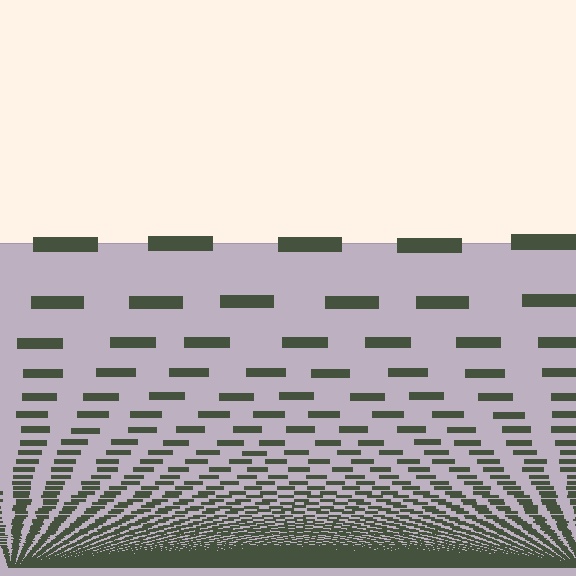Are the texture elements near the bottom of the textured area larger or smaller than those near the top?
Smaller. The gradient is inverted — elements near the bottom are smaller and denser.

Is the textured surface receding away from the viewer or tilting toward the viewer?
The surface appears to tilt toward the viewer. Texture elements get larger and sparser toward the top.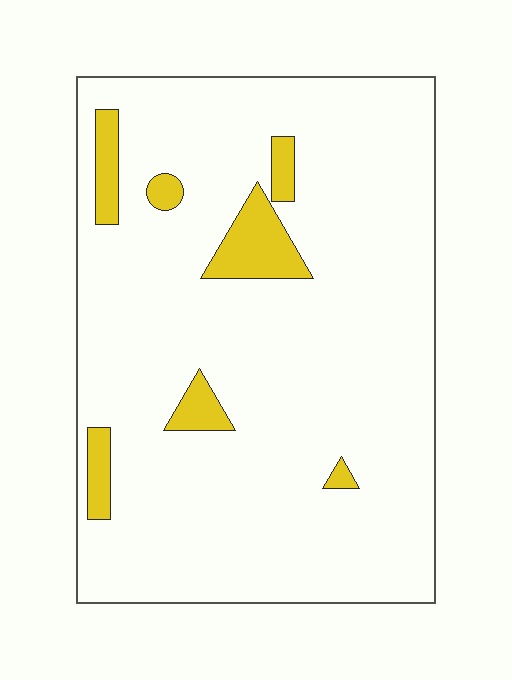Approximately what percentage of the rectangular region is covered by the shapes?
Approximately 10%.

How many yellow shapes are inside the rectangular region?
7.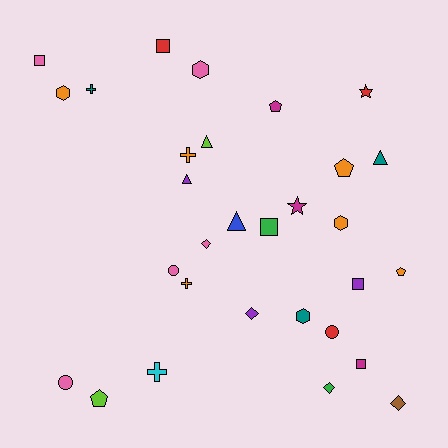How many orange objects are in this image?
There are 6 orange objects.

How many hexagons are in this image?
There are 4 hexagons.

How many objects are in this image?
There are 30 objects.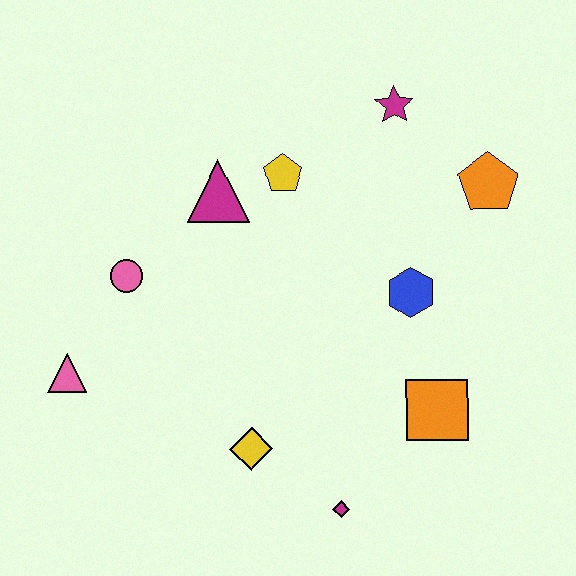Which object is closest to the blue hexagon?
The orange square is closest to the blue hexagon.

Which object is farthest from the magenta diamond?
The magenta star is farthest from the magenta diamond.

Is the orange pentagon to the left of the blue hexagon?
No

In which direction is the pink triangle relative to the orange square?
The pink triangle is to the left of the orange square.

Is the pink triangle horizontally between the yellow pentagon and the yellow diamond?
No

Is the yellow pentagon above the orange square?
Yes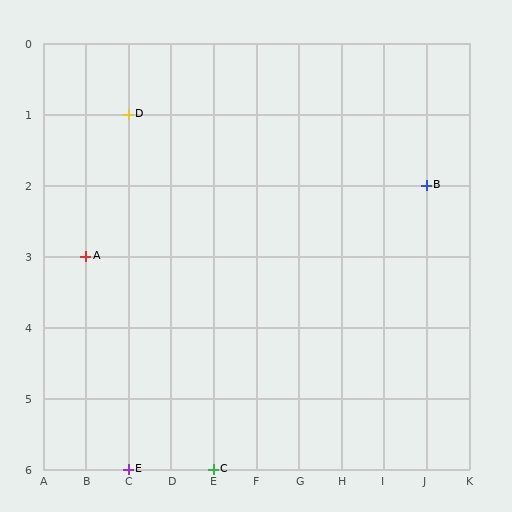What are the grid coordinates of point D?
Point D is at grid coordinates (C, 1).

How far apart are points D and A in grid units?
Points D and A are 1 column and 2 rows apart (about 2.2 grid units diagonally).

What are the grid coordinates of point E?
Point E is at grid coordinates (C, 6).